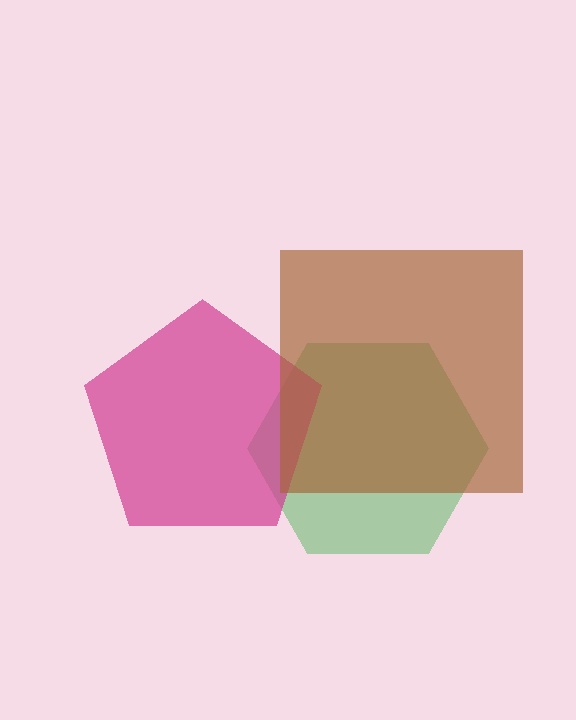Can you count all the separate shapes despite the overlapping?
Yes, there are 3 separate shapes.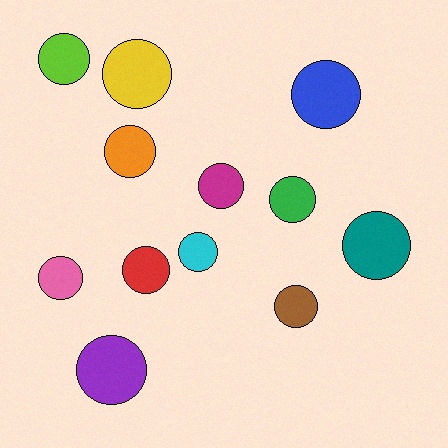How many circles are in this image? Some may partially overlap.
There are 12 circles.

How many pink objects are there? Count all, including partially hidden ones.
There is 1 pink object.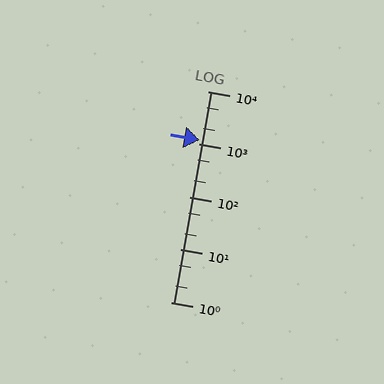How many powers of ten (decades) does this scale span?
The scale spans 4 decades, from 1 to 10000.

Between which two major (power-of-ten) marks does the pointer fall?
The pointer is between 1000 and 10000.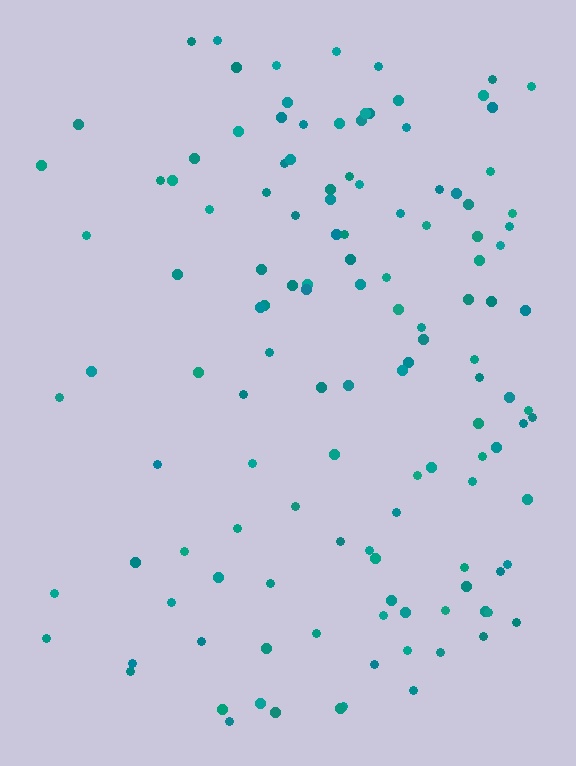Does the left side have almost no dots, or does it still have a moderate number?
Still a moderate number, just noticeably fewer than the right.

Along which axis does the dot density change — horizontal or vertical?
Horizontal.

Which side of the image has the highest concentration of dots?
The right.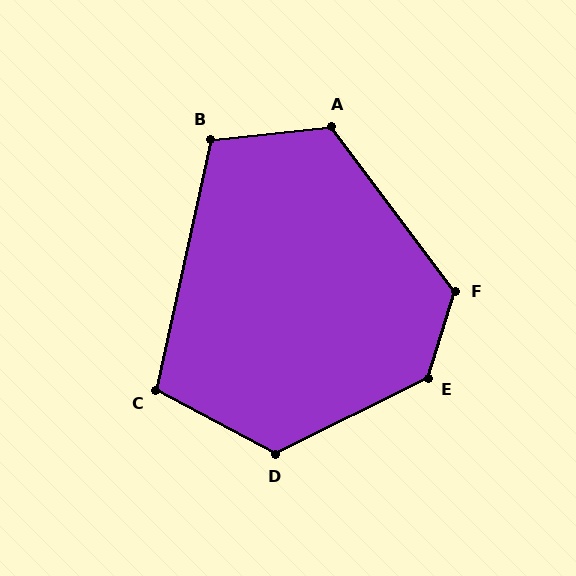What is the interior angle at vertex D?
Approximately 125 degrees (obtuse).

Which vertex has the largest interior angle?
E, at approximately 134 degrees.